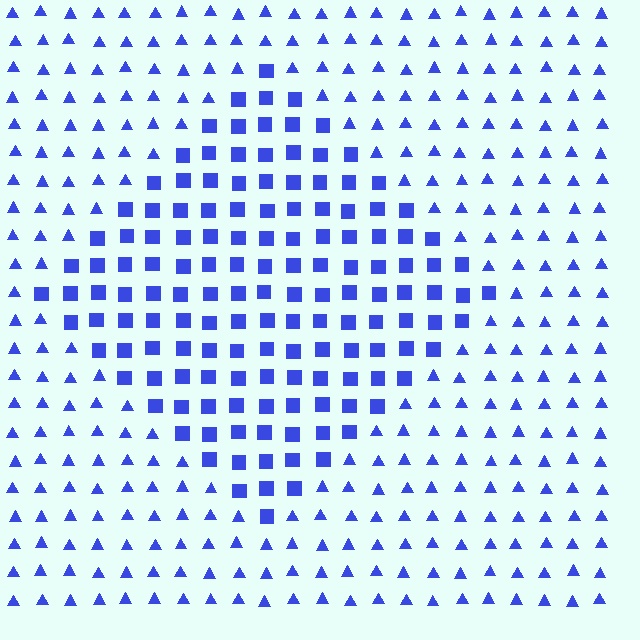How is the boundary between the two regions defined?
The boundary is defined by a change in element shape: squares inside vs. triangles outside. All elements share the same color and spacing.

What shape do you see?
I see a diamond.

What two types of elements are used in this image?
The image uses squares inside the diamond region and triangles outside it.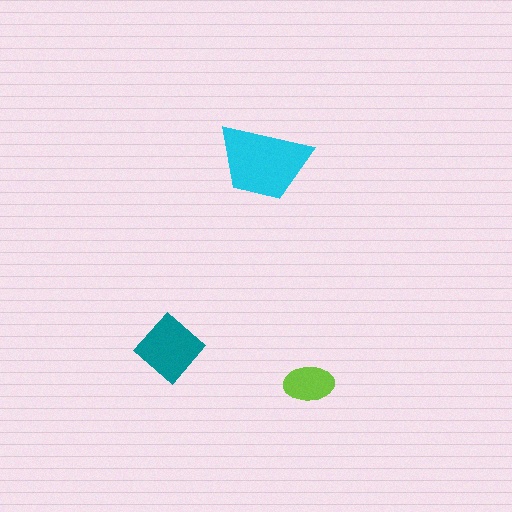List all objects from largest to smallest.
The cyan trapezoid, the teal diamond, the lime ellipse.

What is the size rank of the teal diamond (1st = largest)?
2nd.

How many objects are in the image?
There are 3 objects in the image.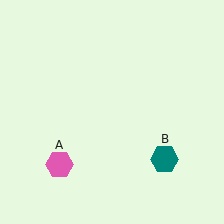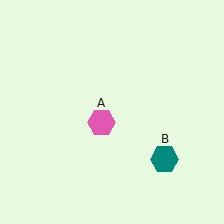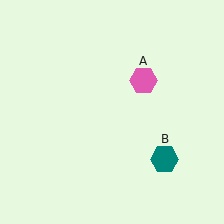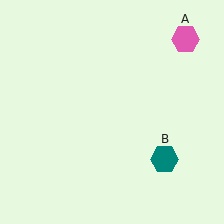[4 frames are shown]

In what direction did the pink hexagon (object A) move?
The pink hexagon (object A) moved up and to the right.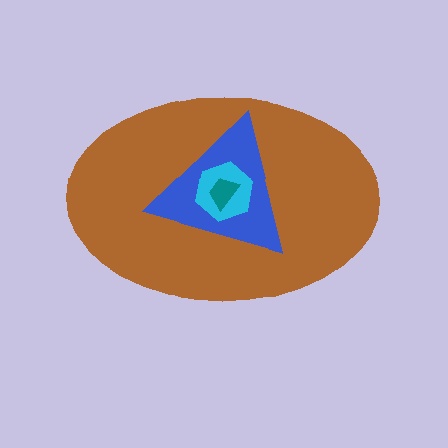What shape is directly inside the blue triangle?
The cyan hexagon.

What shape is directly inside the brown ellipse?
The blue triangle.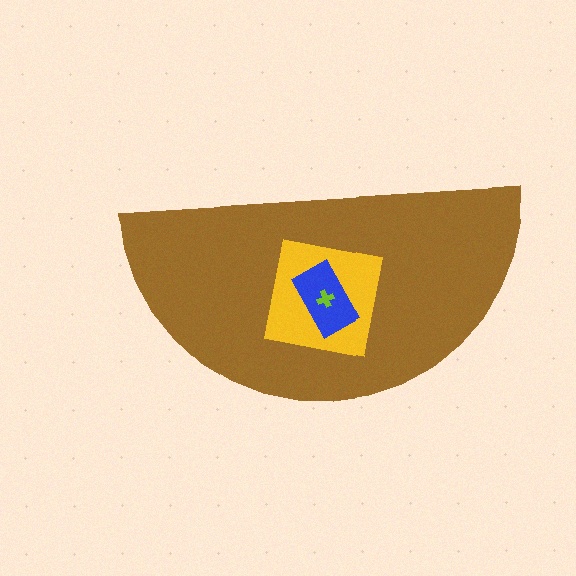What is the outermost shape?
The brown semicircle.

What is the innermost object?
The lime cross.